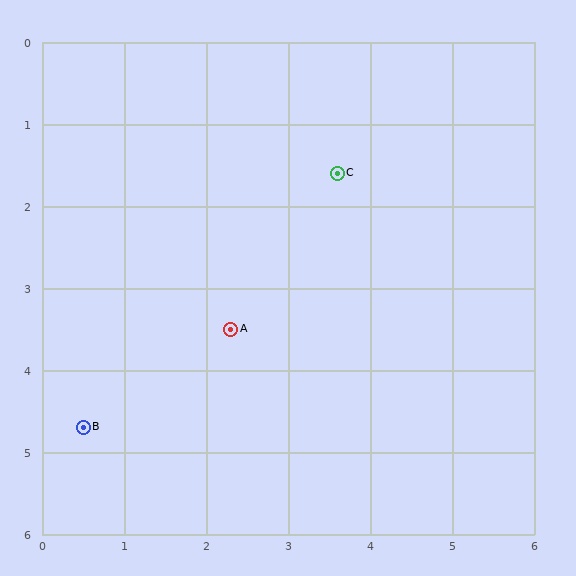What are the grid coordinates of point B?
Point B is at approximately (0.5, 4.7).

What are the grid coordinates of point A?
Point A is at approximately (2.3, 3.5).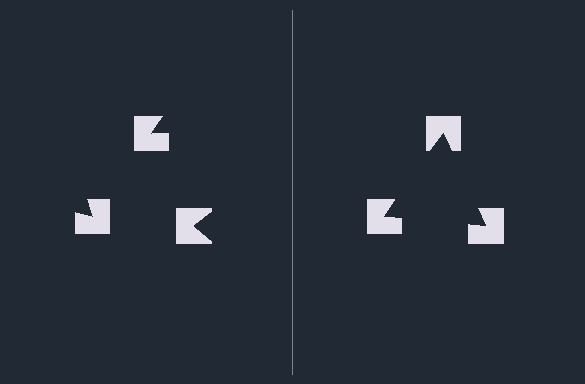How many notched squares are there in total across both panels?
6 — 3 on each side.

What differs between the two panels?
The notched squares are positioned identically on both sides; only the wedge orientations differ. On the right they align to a triangle; on the left they are misaligned.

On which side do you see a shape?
An illusory triangle appears on the right side. On the left side the wedge cuts are rotated, so no coherent shape forms.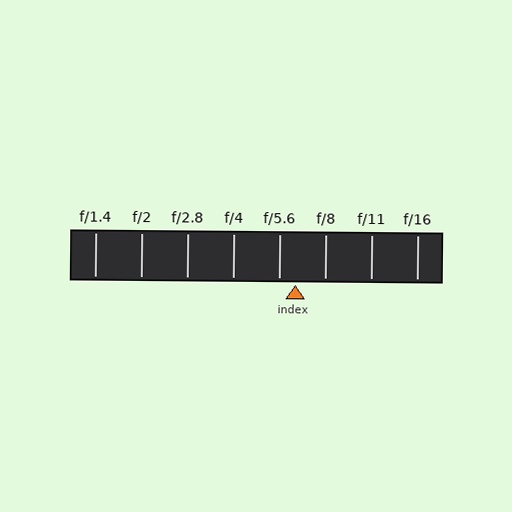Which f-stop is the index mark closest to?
The index mark is closest to f/5.6.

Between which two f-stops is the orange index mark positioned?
The index mark is between f/5.6 and f/8.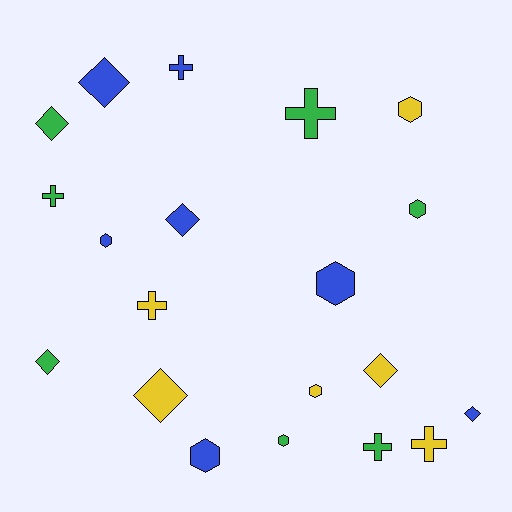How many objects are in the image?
There are 20 objects.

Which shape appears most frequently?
Diamond, with 7 objects.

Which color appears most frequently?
Blue, with 7 objects.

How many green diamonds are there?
There are 2 green diamonds.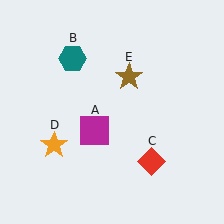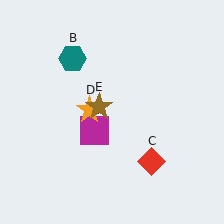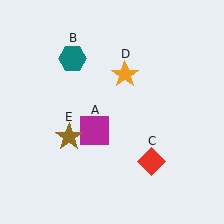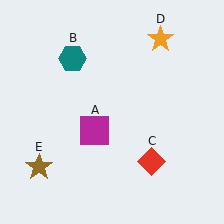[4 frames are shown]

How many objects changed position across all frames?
2 objects changed position: orange star (object D), brown star (object E).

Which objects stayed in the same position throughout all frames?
Magenta square (object A) and teal hexagon (object B) and red diamond (object C) remained stationary.